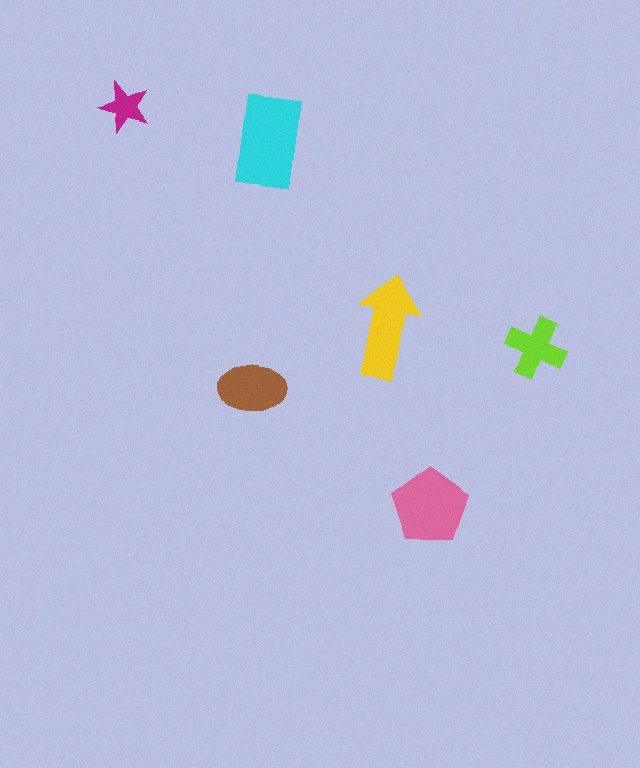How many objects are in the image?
There are 6 objects in the image.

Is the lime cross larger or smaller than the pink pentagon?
Smaller.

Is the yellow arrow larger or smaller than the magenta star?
Larger.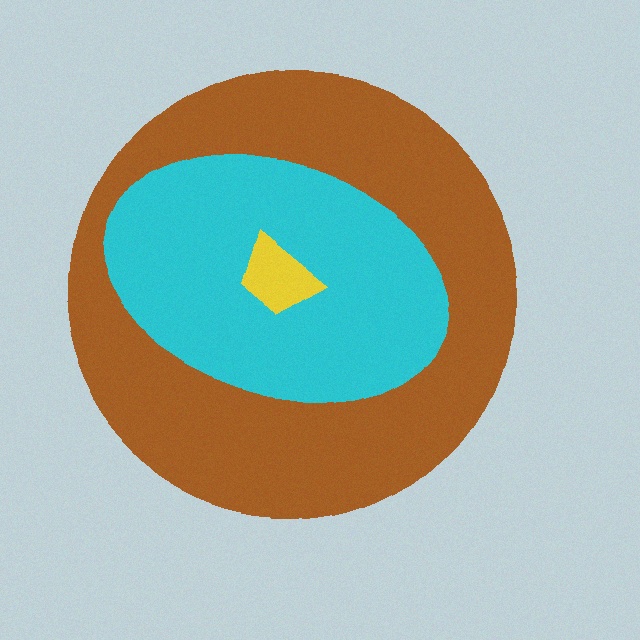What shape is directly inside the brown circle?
The cyan ellipse.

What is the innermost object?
The yellow trapezoid.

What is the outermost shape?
The brown circle.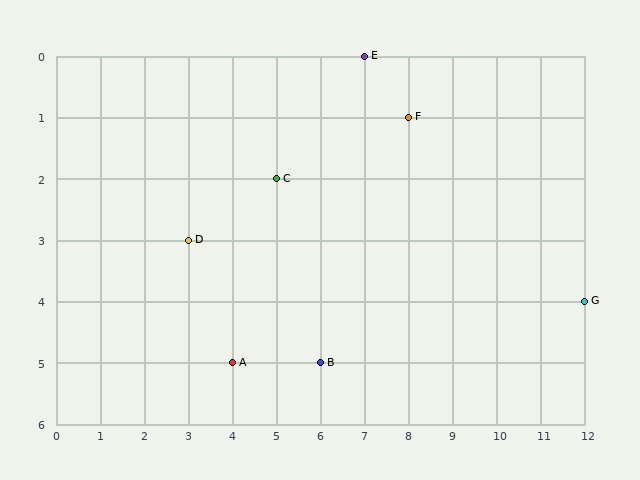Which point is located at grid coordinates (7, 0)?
Point E is at (7, 0).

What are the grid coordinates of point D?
Point D is at grid coordinates (3, 3).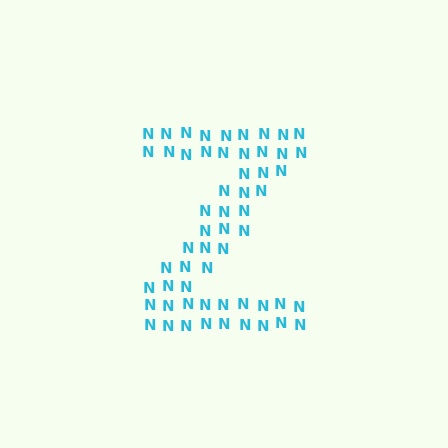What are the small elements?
The small elements are letter N's.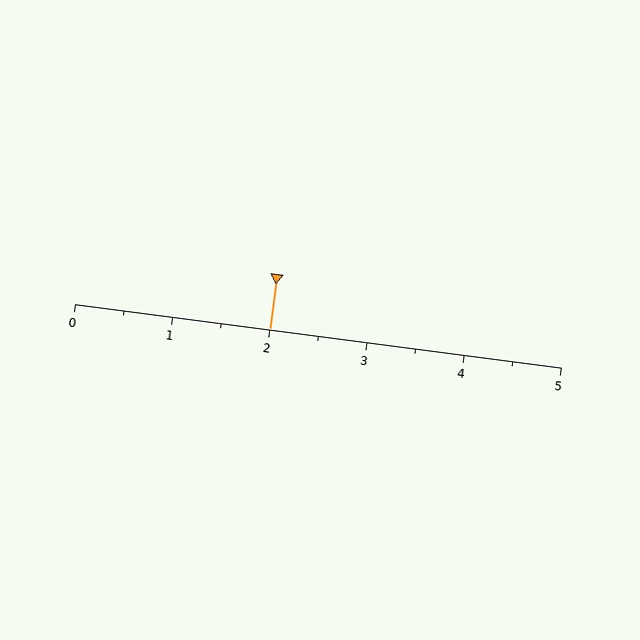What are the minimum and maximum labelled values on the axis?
The axis runs from 0 to 5.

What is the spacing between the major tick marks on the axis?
The major ticks are spaced 1 apart.